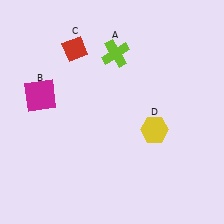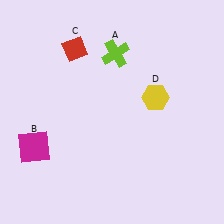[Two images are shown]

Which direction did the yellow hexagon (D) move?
The yellow hexagon (D) moved up.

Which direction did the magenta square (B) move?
The magenta square (B) moved down.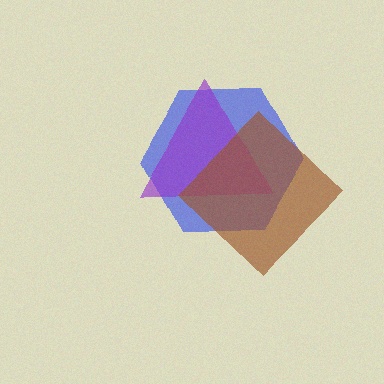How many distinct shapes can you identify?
There are 3 distinct shapes: a blue hexagon, a purple triangle, a brown diamond.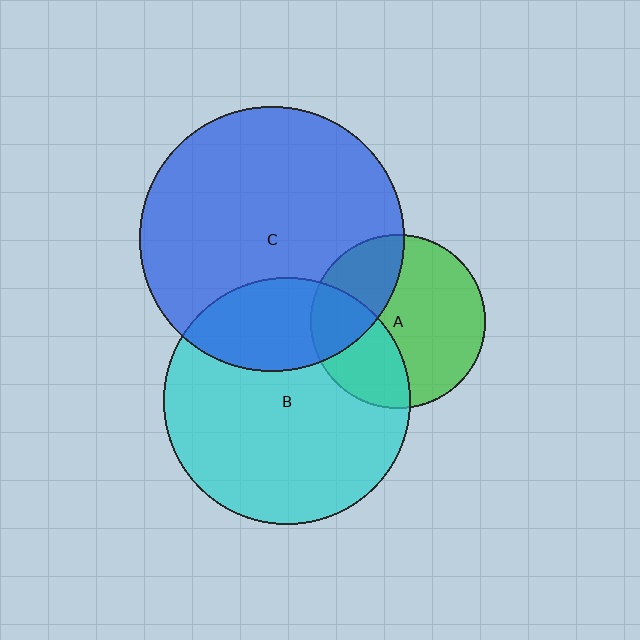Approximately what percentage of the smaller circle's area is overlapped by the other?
Approximately 35%.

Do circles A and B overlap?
Yes.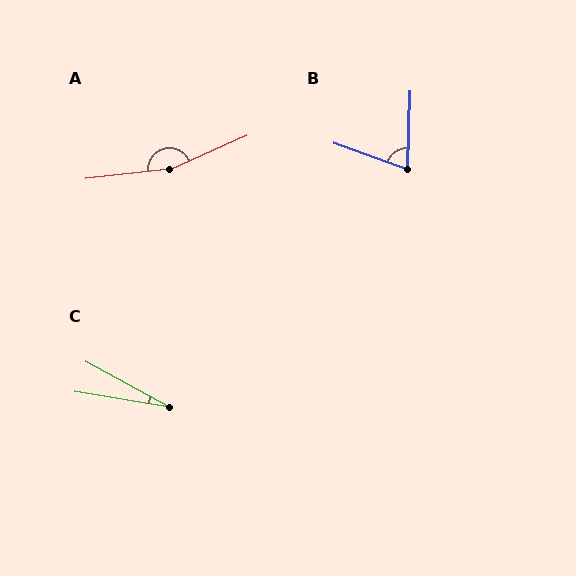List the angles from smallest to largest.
C (19°), B (72°), A (162°).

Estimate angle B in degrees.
Approximately 72 degrees.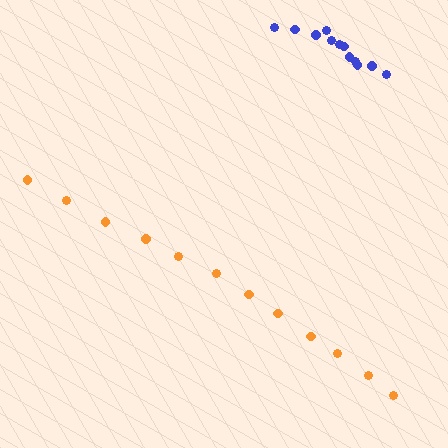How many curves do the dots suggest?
There are 2 distinct paths.